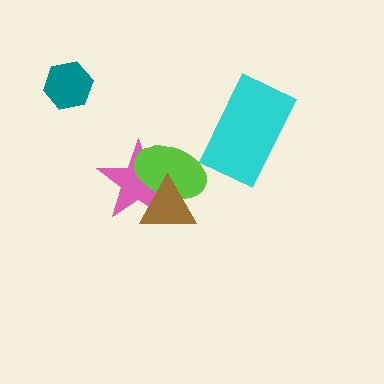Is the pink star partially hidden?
Yes, it is partially covered by another shape.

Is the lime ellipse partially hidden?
Yes, it is partially covered by another shape.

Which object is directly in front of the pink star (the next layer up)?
The lime ellipse is directly in front of the pink star.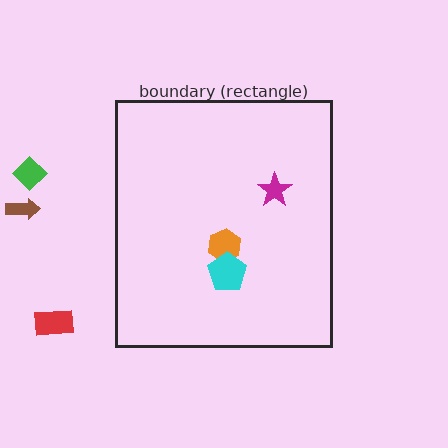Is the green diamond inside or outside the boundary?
Outside.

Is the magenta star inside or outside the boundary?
Inside.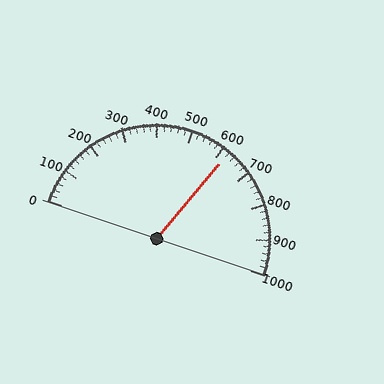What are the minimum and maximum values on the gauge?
The gauge ranges from 0 to 1000.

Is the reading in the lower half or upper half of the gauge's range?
The reading is in the upper half of the range (0 to 1000).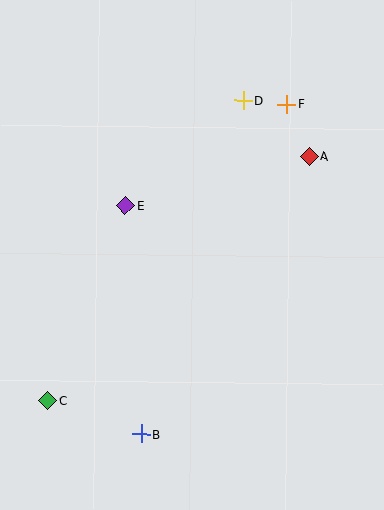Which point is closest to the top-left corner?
Point E is closest to the top-left corner.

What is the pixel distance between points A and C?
The distance between A and C is 357 pixels.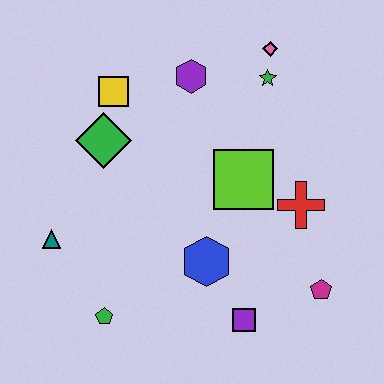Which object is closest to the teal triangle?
The green pentagon is closest to the teal triangle.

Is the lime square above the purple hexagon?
No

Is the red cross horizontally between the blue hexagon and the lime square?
No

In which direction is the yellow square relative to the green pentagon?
The yellow square is above the green pentagon.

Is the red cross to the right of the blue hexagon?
Yes